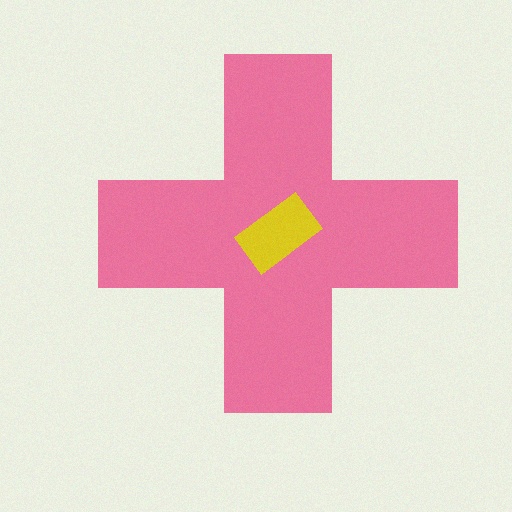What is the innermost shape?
The yellow rectangle.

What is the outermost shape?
The pink cross.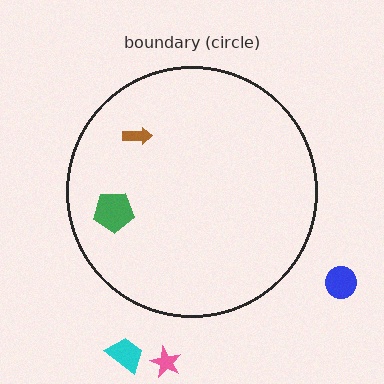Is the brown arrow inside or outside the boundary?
Inside.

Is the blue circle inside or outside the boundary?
Outside.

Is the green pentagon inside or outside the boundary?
Inside.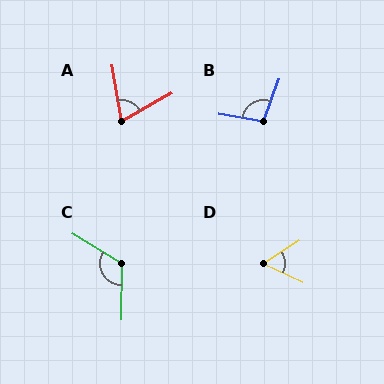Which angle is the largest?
C, at approximately 121 degrees.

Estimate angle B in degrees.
Approximately 100 degrees.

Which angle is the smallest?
D, at approximately 57 degrees.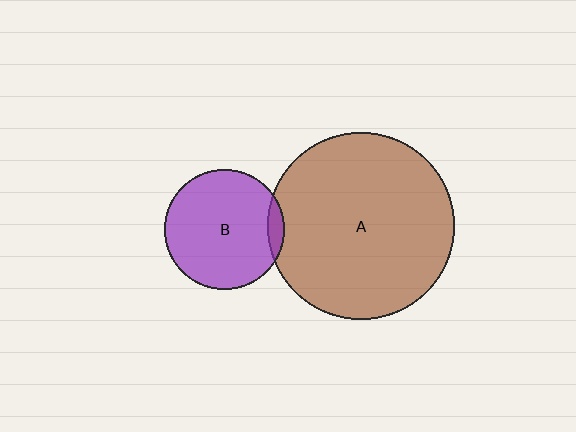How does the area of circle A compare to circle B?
Approximately 2.4 times.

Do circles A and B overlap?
Yes.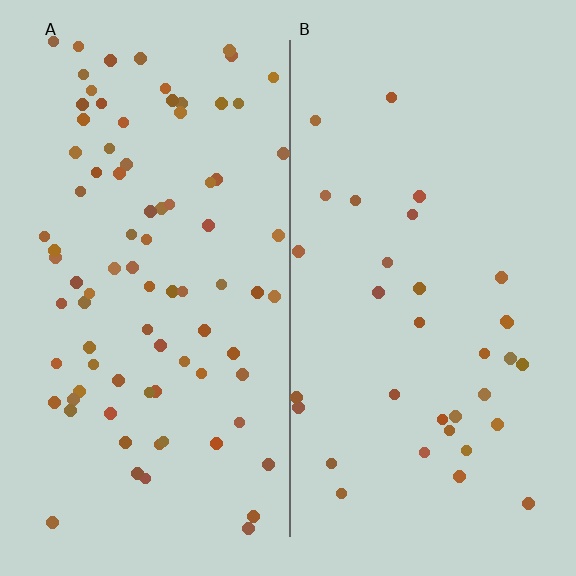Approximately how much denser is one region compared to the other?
Approximately 2.5× — region A over region B.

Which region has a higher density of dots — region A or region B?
A (the left).